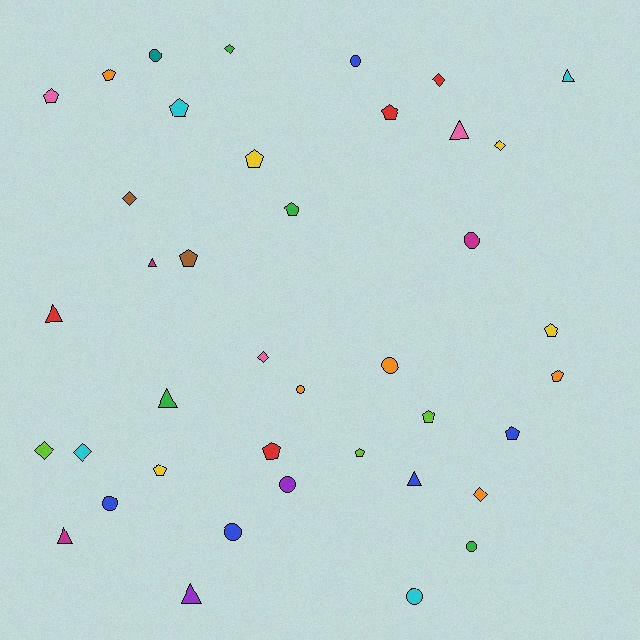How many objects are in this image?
There are 40 objects.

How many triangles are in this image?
There are 8 triangles.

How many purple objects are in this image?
There are 2 purple objects.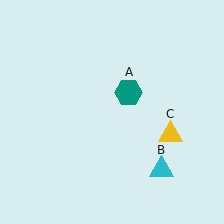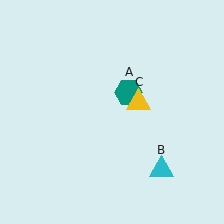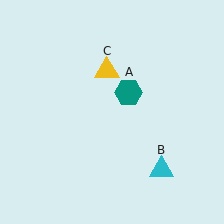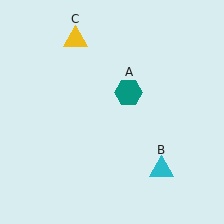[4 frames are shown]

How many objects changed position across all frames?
1 object changed position: yellow triangle (object C).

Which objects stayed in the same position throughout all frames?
Teal hexagon (object A) and cyan triangle (object B) remained stationary.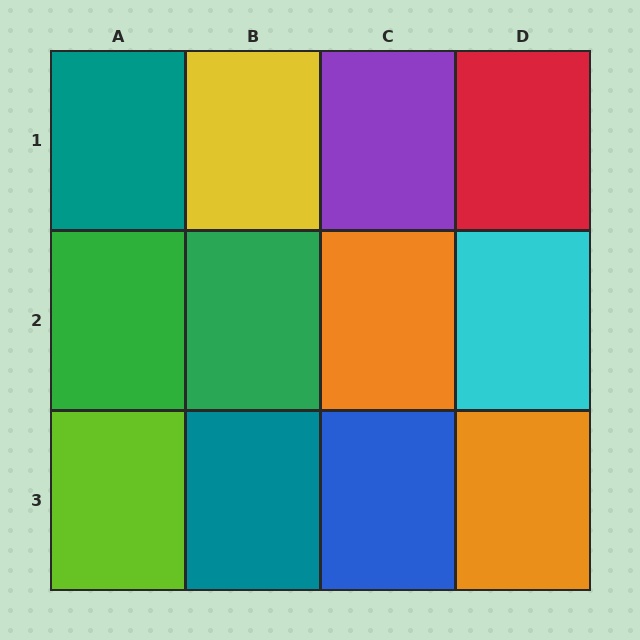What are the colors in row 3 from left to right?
Lime, teal, blue, orange.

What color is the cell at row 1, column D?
Red.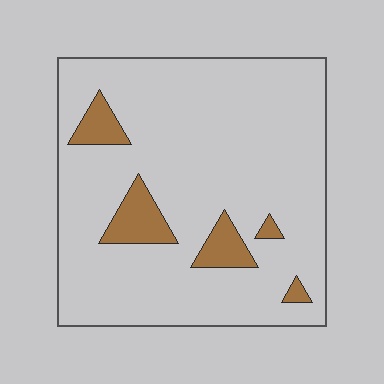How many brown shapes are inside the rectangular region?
5.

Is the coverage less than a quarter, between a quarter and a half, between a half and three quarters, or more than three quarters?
Less than a quarter.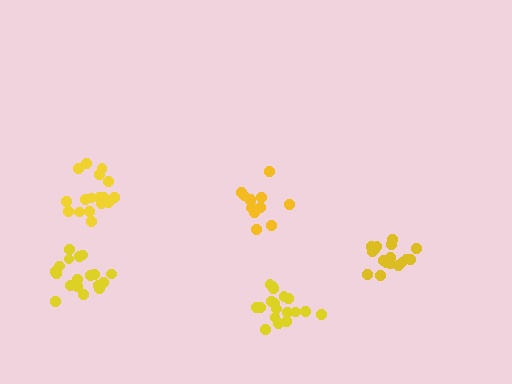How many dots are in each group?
Group 1: 18 dots, Group 2: 17 dots, Group 3: 14 dots, Group 4: 18 dots, Group 5: 17 dots (84 total).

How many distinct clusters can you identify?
There are 5 distinct clusters.